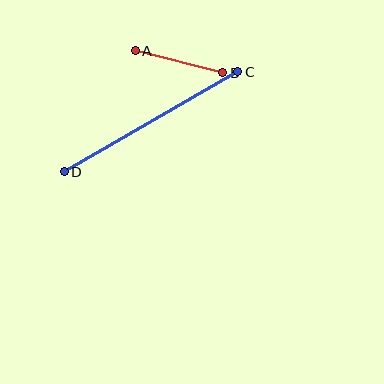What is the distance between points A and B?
The distance is approximately 90 pixels.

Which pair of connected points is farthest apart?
Points C and D are farthest apart.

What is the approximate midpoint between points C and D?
The midpoint is at approximately (151, 122) pixels.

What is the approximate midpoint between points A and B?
The midpoint is at approximately (179, 62) pixels.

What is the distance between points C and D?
The distance is approximately 200 pixels.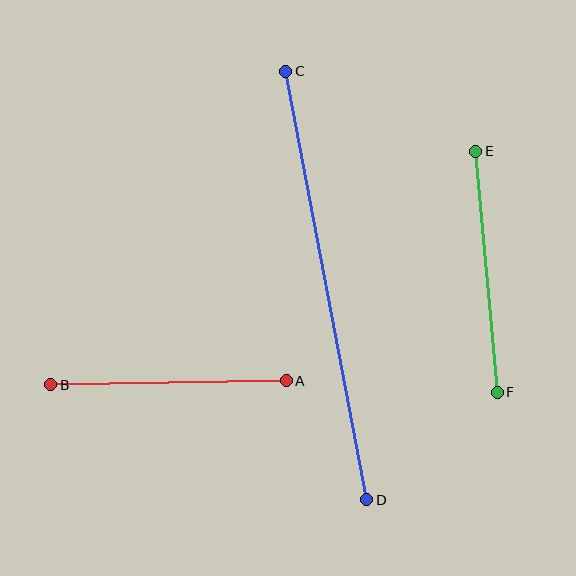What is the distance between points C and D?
The distance is approximately 436 pixels.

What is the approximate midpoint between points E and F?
The midpoint is at approximately (486, 272) pixels.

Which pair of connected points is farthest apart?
Points C and D are farthest apart.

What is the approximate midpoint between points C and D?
The midpoint is at approximately (326, 286) pixels.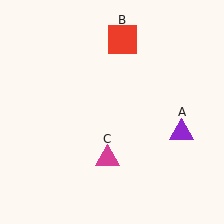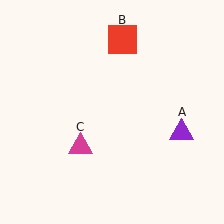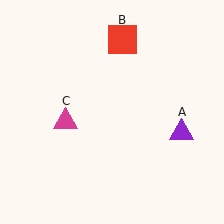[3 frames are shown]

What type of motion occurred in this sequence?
The magenta triangle (object C) rotated clockwise around the center of the scene.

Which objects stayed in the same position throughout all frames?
Purple triangle (object A) and red square (object B) remained stationary.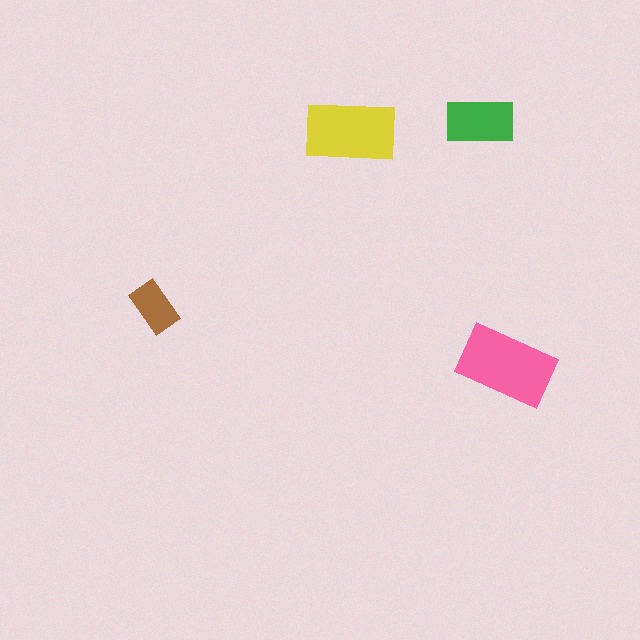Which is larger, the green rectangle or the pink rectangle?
The pink one.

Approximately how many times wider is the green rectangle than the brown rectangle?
About 1.5 times wider.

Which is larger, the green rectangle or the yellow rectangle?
The yellow one.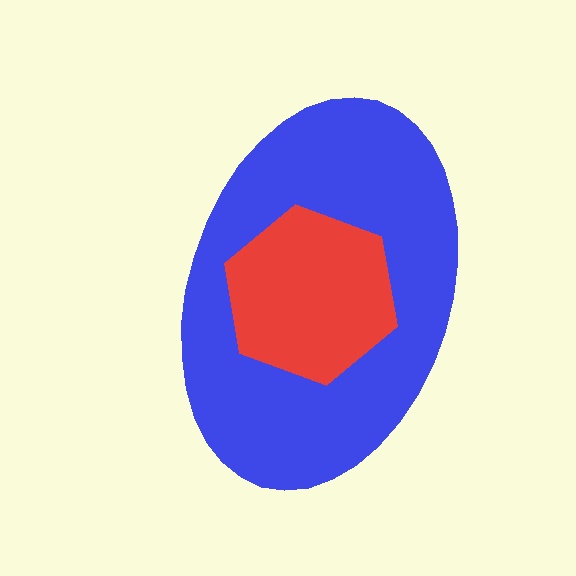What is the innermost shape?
The red hexagon.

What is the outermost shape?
The blue ellipse.